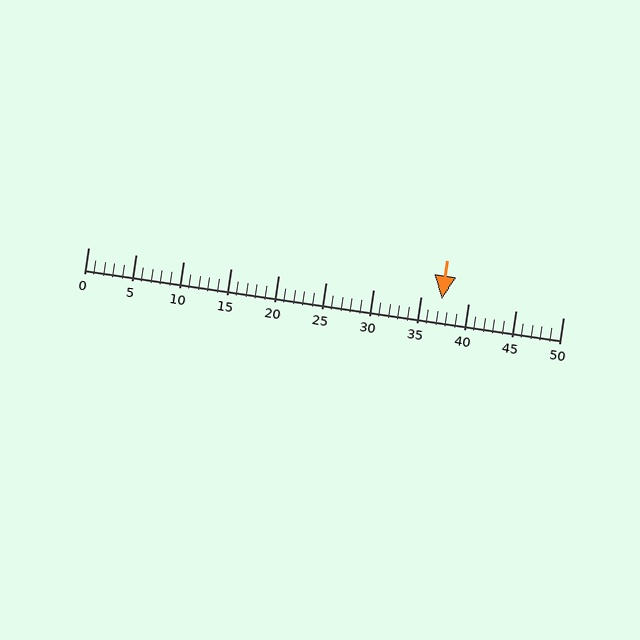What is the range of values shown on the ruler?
The ruler shows values from 0 to 50.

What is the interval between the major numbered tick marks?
The major tick marks are spaced 5 units apart.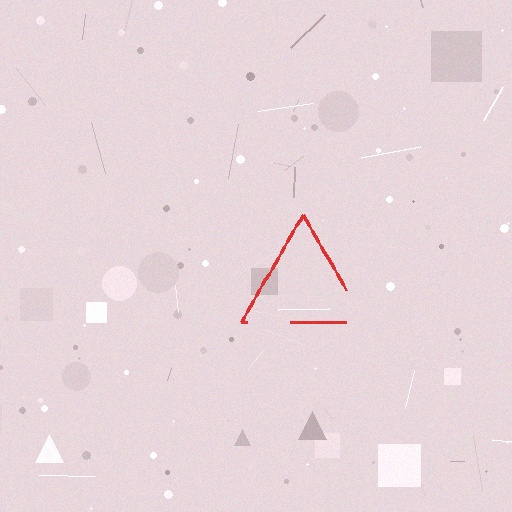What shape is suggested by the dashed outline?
The dashed outline suggests a triangle.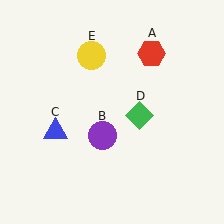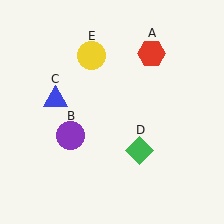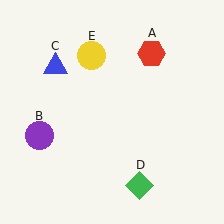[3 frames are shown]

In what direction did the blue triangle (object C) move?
The blue triangle (object C) moved up.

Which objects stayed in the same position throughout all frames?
Red hexagon (object A) and yellow circle (object E) remained stationary.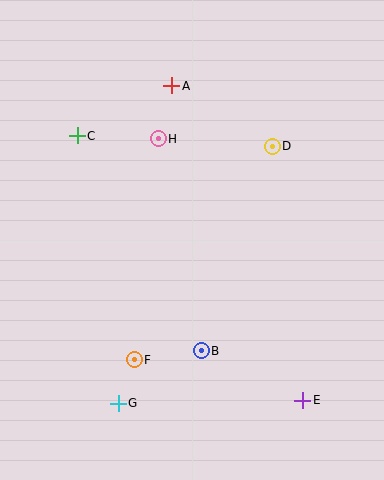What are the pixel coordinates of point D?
Point D is at (272, 146).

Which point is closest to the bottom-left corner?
Point G is closest to the bottom-left corner.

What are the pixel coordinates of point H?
Point H is at (158, 139).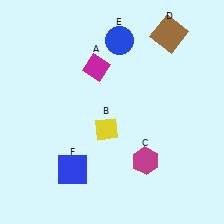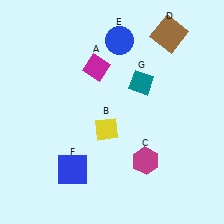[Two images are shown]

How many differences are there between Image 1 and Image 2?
There is 1 difference between the two images.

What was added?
A teal diamond (G) was added in Image 2.